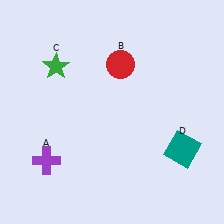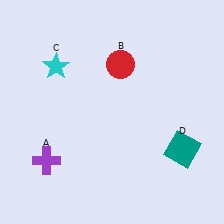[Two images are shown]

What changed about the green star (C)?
In Image 1, C is green. In Image 2, it changed to cyan.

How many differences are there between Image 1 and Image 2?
There is 1 difference between the two images.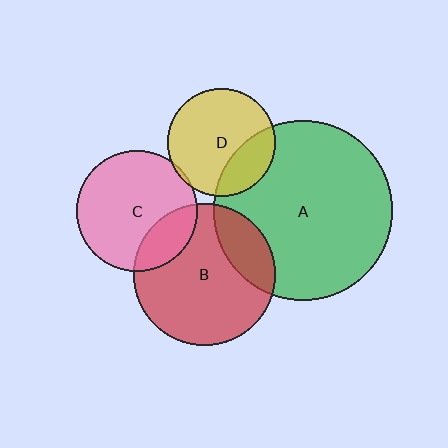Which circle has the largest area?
Circle A (green).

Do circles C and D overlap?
Yes.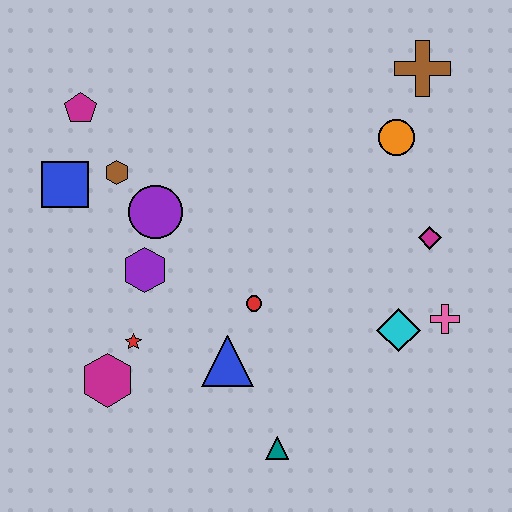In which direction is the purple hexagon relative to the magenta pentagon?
The purple hexagon is below the magenta pentagon.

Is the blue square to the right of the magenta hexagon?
No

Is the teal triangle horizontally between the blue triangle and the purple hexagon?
No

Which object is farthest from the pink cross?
The magenta pentagon is farthest from the pink cross.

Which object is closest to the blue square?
The brown hexagon is closest to the blue square.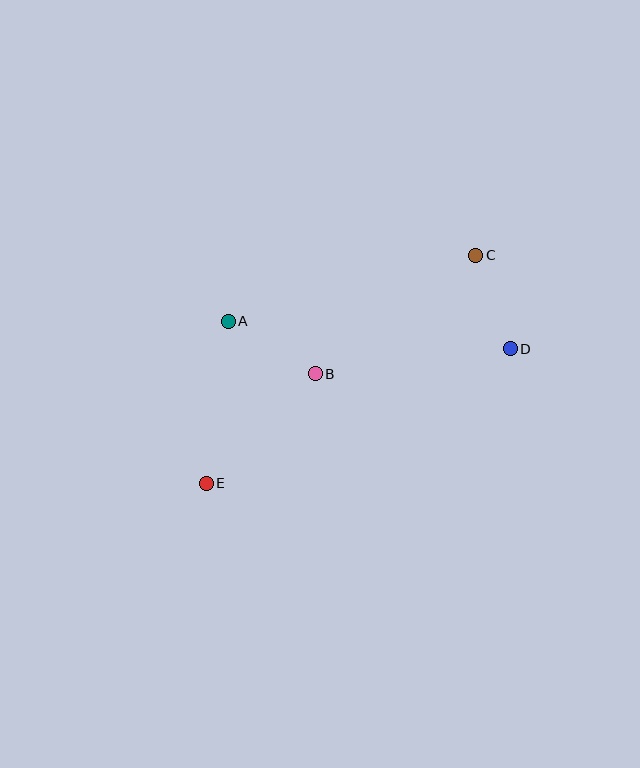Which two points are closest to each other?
Points C and D are closest to each other.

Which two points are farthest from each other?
Points C and E are farthest from each other.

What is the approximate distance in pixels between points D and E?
The distance between D and E is approximately 332 pixels.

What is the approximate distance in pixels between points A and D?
The distance between A and D is approximately 283 pixels.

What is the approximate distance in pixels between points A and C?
The distance between A and C is approximately 256 pixels.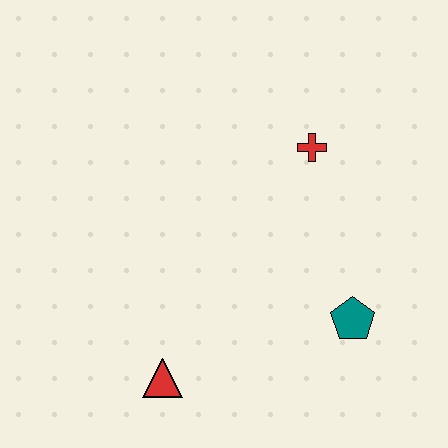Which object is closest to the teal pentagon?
The red cross is closest to the teal pentagon.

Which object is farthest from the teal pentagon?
The red triangle is farthest from the teal pentagon.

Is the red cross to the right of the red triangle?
Yes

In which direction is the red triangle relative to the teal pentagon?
The red triangle is to the left of the teal pentagon.